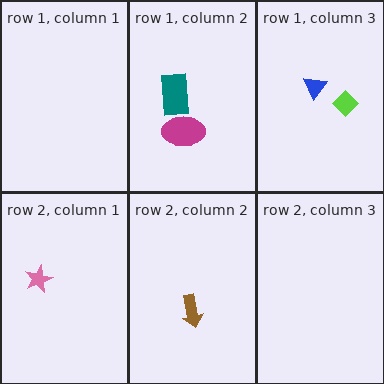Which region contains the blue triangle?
The row 1, column 3 region.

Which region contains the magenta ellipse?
The row 1, column 2 region.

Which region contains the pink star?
The row 2, column 1 region.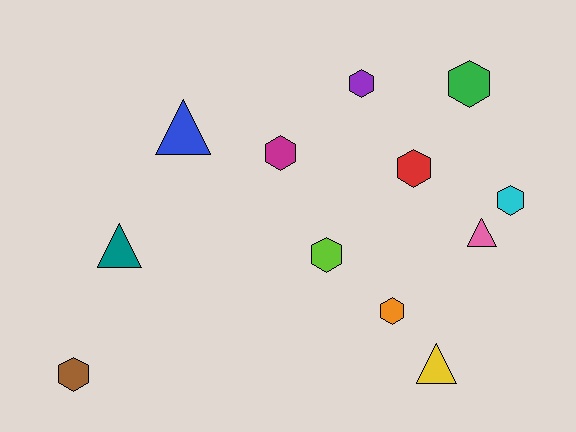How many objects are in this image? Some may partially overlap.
There are 12 objects.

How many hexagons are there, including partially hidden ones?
There are 8 hexagons.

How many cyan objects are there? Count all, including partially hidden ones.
There is 1 cyan object.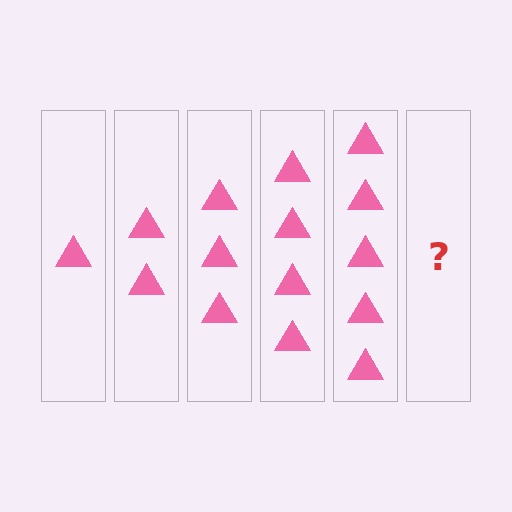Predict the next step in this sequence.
The next step is 6 triangles.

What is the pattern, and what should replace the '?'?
The pattern is that each step adds one more triangle. The '?' should be 6 triangles.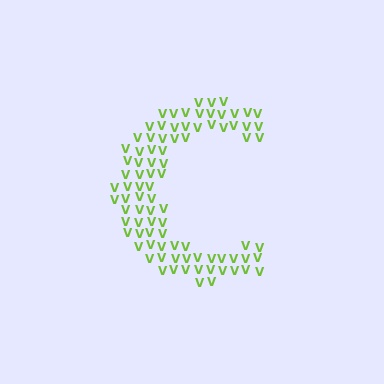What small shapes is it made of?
It is made of small letter V's.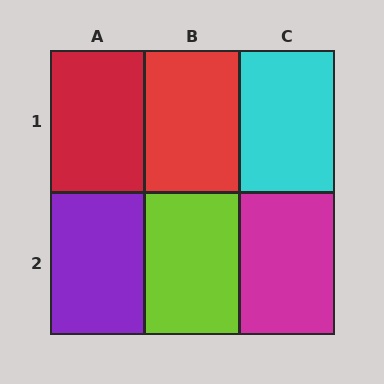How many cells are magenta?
1 cell is magenta.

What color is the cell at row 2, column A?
Purple.